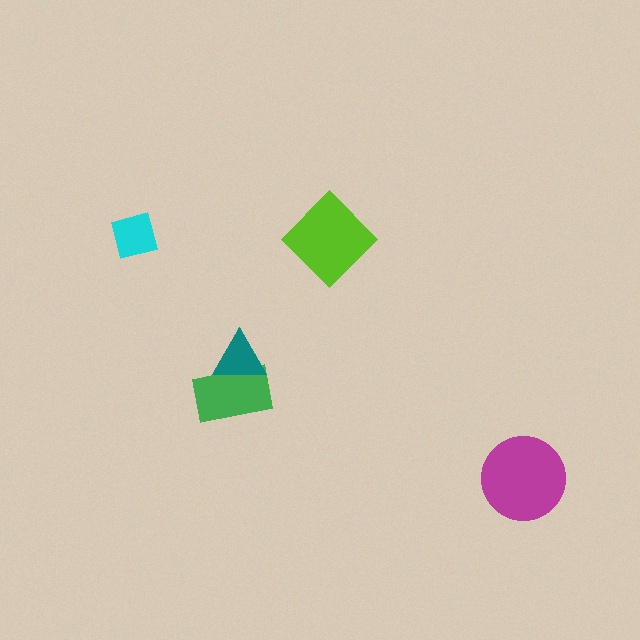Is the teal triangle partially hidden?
No, no other shape covers it.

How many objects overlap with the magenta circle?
0 objects overlap with the magenta circle.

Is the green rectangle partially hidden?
Yes, it is partially covered by another shape.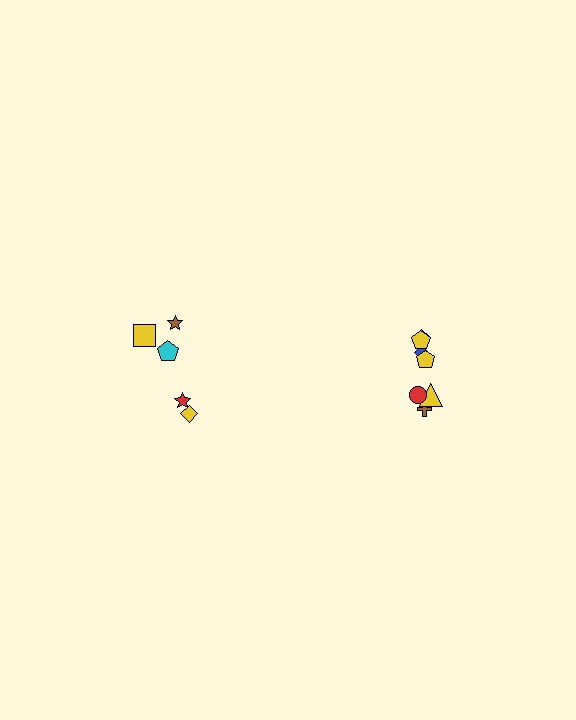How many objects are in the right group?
There are 7 objects.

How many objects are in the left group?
There are 5 objects.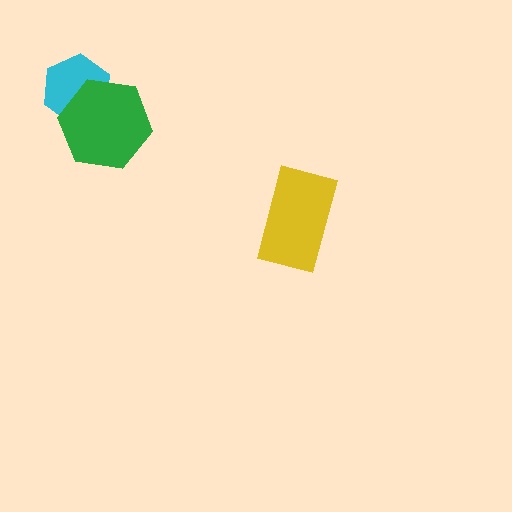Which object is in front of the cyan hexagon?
The green hexagon is in front of the cyan hexagon.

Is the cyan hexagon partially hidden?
Yes, it is partially covered by another shape.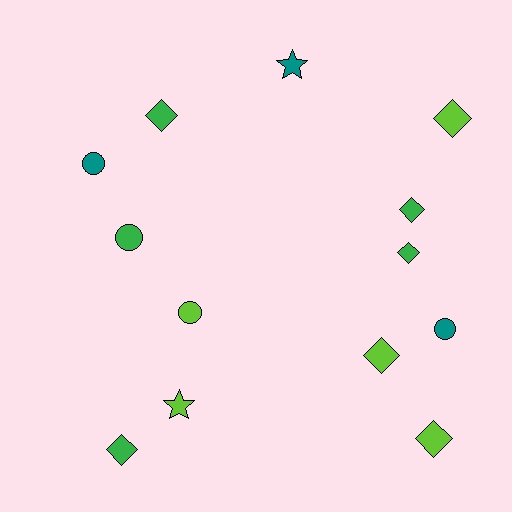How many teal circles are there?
There are 2 teal circles.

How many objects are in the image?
There are 13 objects.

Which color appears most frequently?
Green, with 5 objects.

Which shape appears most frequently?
Diamond, with 7 objects.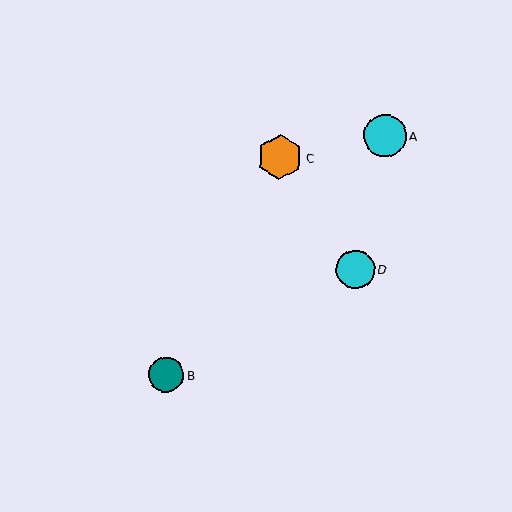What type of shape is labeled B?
Shape B is a teal circle.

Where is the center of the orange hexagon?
The center of the orange hexagon is at (280, 157).